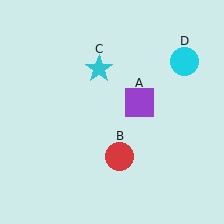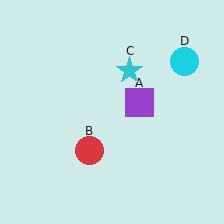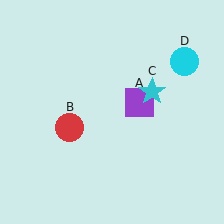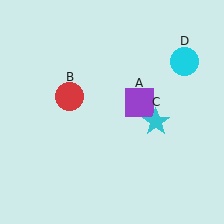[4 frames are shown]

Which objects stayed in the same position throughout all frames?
Purple square (object A) and cyan circle (object D) remained stationary.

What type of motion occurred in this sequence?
The red circle (object B), cyan star (object C) rotated clockwise around the center of the scene.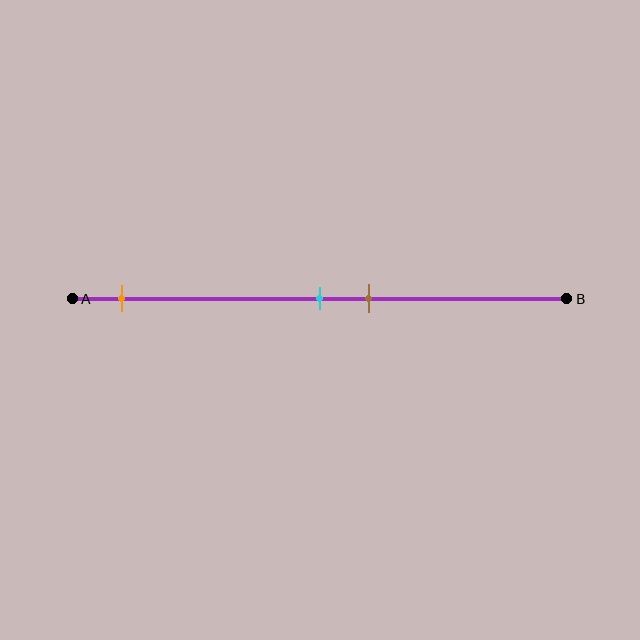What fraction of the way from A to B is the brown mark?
The brown mark is approximately 60% (0.6) of the way from A to B.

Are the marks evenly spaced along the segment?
No, the marks are not evenly spaced.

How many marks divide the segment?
There are 3 marks dividing the segment.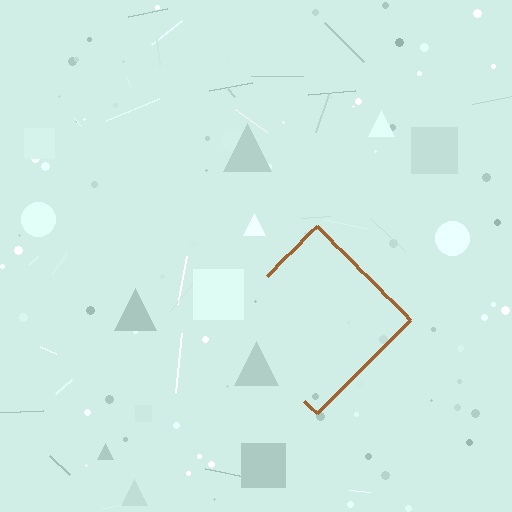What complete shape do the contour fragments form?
The contour fragments form a diamond.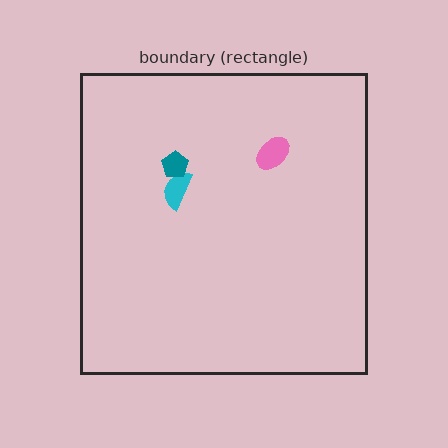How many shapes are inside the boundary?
3 inside, 0 outside.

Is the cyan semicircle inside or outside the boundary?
Inside.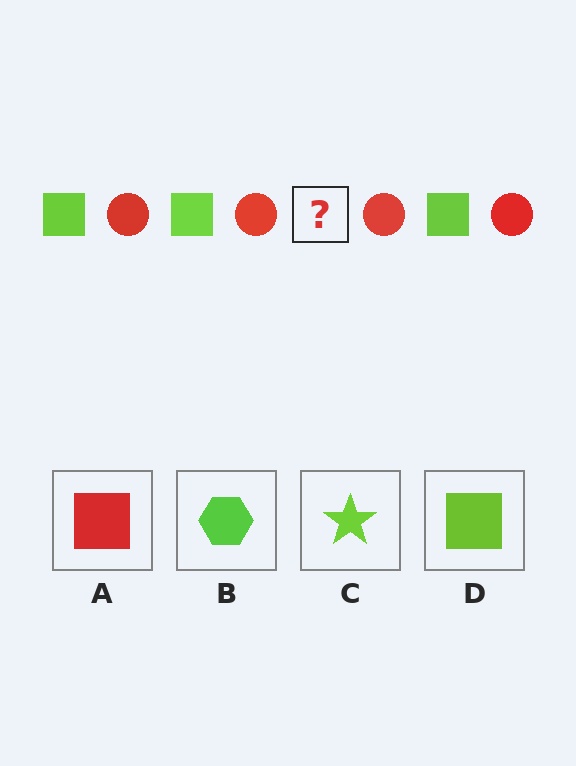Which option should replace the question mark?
Option D.